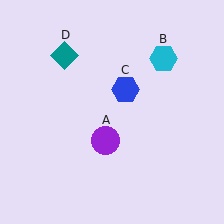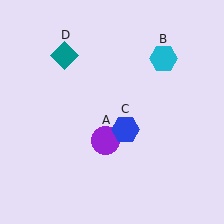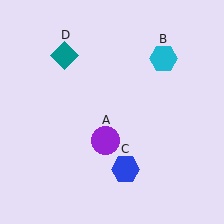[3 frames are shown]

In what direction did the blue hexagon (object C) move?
The blue hexagon (object C) moved down.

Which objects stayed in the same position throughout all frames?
Purple circle (object A) and cyan hexagon (object B) and teal diamond (object D) remained stationary.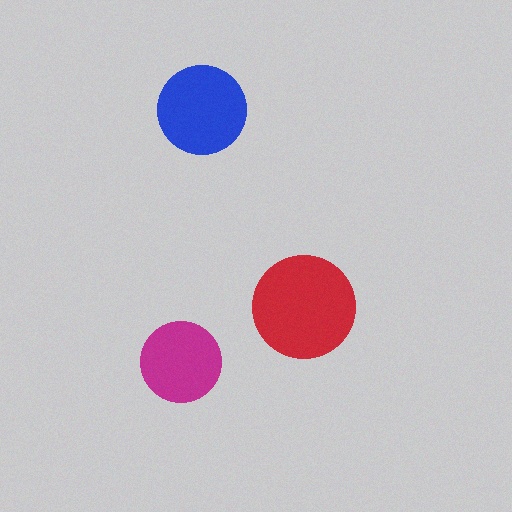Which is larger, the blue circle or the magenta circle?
The blue one.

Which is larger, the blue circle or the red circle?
The red one.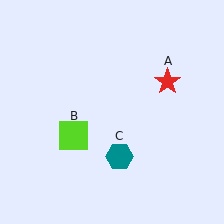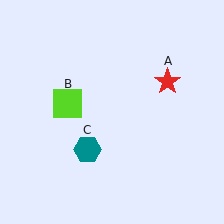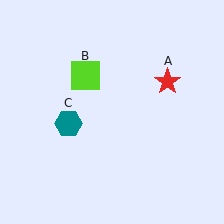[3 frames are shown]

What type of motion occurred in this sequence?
The lime square (object B), teal hexagon (object C) rotated clockwise around the center of the scene.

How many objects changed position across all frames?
2 objects changed position: lime square (object B), teal hexagon (object C).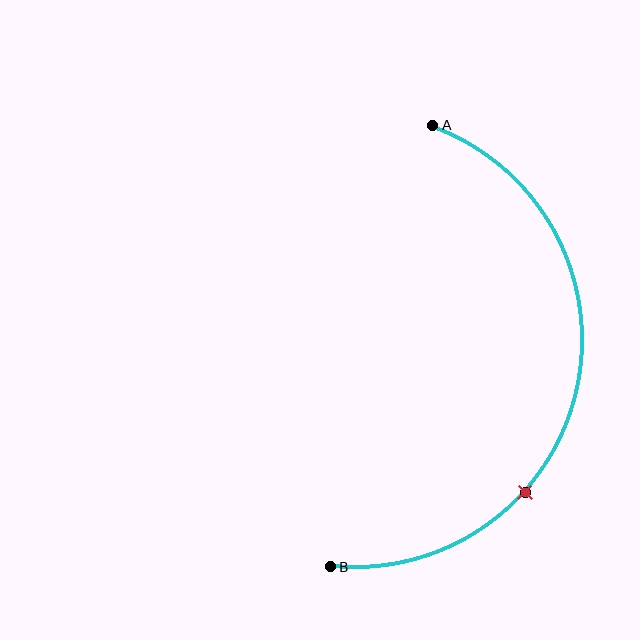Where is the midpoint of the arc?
The arc midpoint is the point on the curve farthest from the straight line joining A and B. It sits to the right of that line.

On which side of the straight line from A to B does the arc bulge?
The arc bulges to the right of the straight line connecting A and B.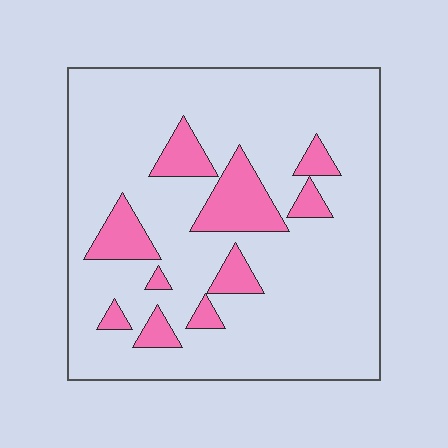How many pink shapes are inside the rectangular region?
10.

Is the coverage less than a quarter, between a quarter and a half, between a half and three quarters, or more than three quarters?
Less than a quarter.